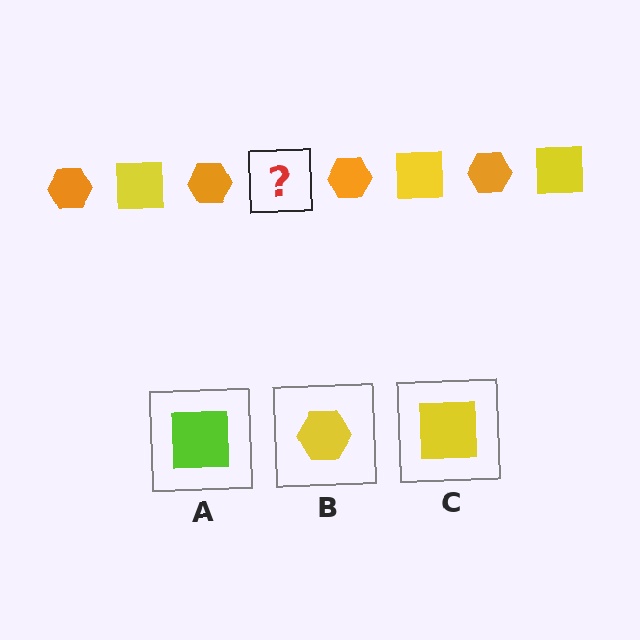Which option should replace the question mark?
Option C.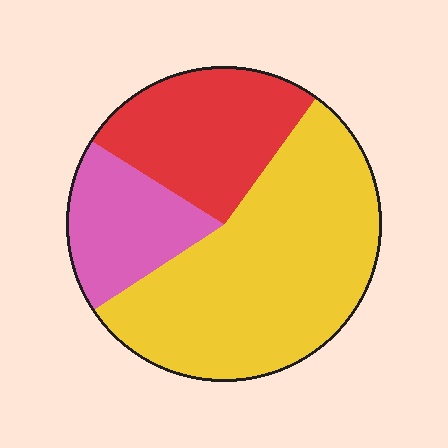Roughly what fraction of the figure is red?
Red covers 26% of the figure.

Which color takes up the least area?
Pink, at roughly 20%.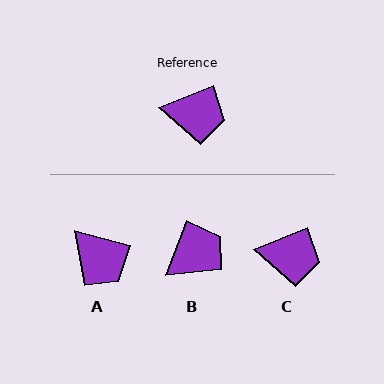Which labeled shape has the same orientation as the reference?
C.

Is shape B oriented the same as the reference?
No, it is off by about 47 degrees.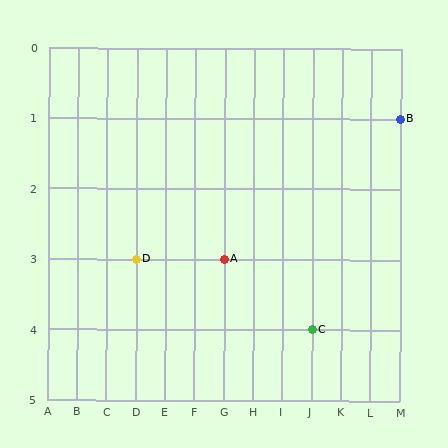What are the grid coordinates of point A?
Point A is at grid coordinates (G, 3).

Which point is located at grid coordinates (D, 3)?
Point D is at (D, 3).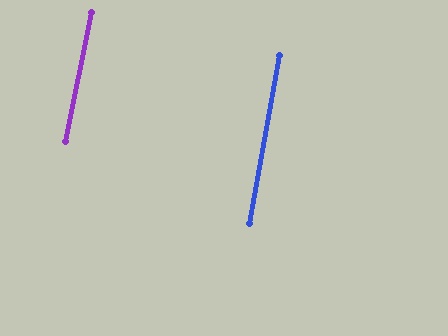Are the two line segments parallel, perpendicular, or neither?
Parallel — their directions differ by only 1.3°.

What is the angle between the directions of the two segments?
Approximately 1 degree.